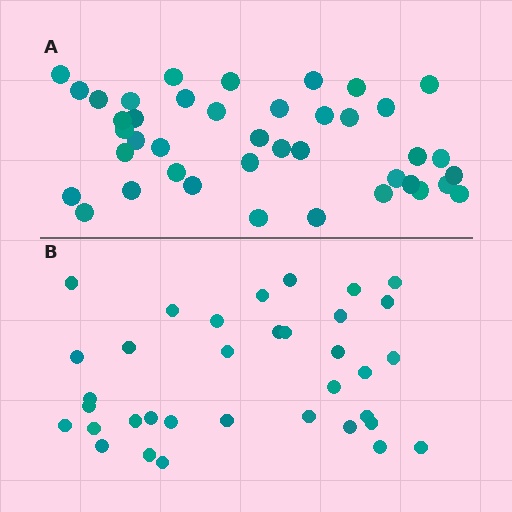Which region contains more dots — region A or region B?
Region A (the top region) has more dots.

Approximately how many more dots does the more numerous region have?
Region A has about 6 more dots than region B.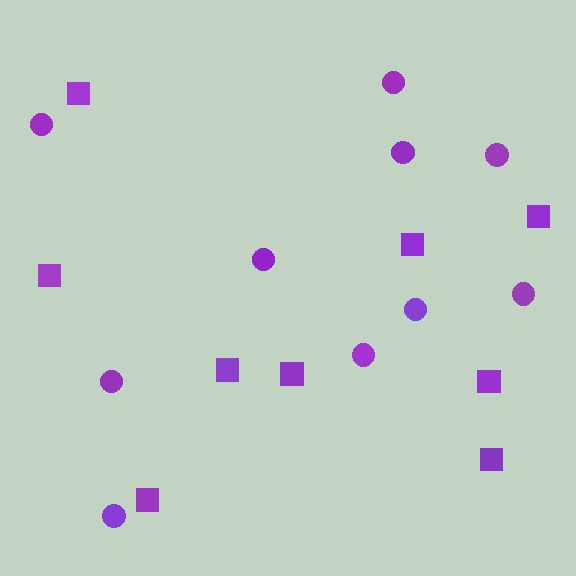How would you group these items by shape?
There are 2 groups: one group of squares (9) and one group of circles (10).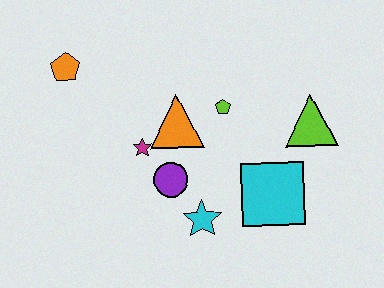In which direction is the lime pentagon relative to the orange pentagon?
The lime pentagon is to the right of the orange pentagon.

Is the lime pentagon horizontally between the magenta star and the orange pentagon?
No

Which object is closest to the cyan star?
The purple circle is closest to the cyan star.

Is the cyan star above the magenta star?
No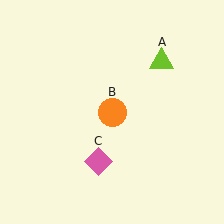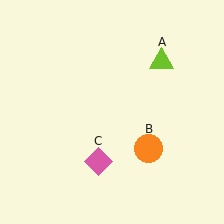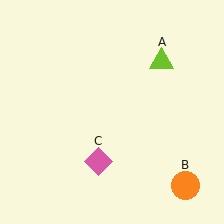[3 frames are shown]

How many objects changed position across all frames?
1 object changed position: orange circle (object B).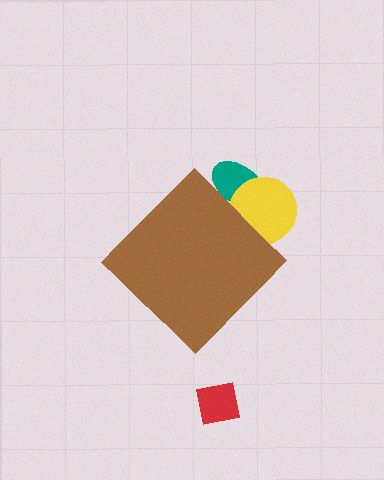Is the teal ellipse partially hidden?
Yes, the teal ellipse is partially hidden behind the brown diamond.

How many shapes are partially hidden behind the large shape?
2 shapes are partially hidden.